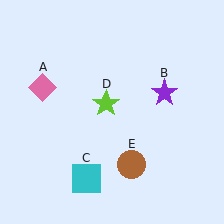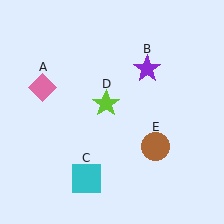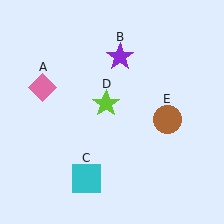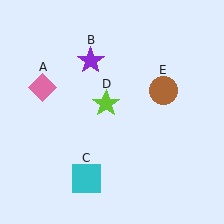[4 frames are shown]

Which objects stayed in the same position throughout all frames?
Pink diamond (object A) and cyan square (object C) and lime star (object D) remained stationary.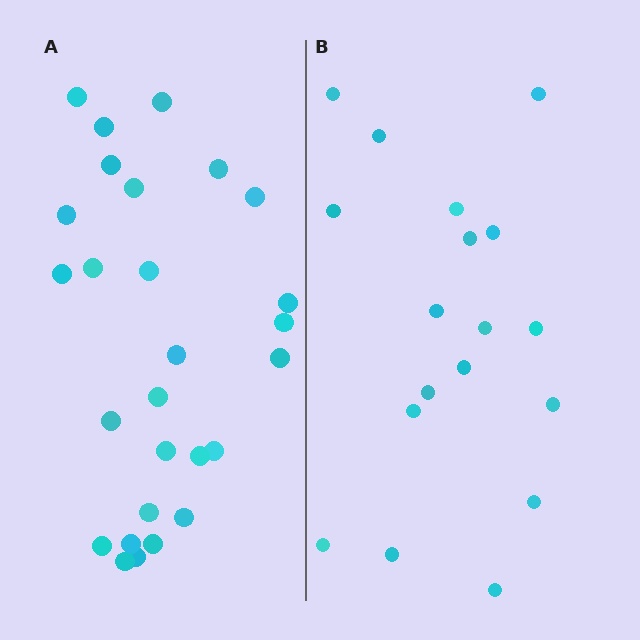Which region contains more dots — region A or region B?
Region A (the left region) has more dots.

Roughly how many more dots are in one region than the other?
Region A has roughly 8 or so more dots than region B.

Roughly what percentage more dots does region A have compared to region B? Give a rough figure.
About 50% more.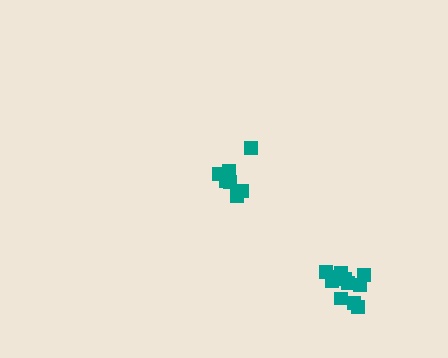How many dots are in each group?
Group 1: 11 dots, Group 2: 7 dots (18 total).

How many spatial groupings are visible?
There are 2 spatial groupings.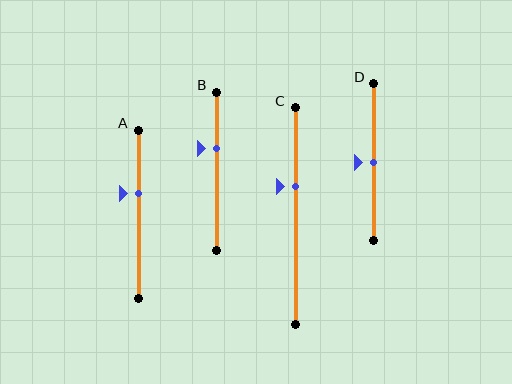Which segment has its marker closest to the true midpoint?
Segment D has its marker closest to the true midpoint.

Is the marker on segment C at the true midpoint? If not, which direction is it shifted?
No, the marker on segment C is shifted upward by about 13% of the segment length.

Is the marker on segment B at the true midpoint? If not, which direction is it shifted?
No, the marker on segment B is shifted upward by about 14% of the segment length.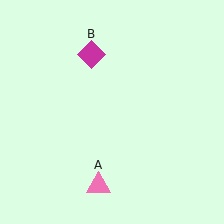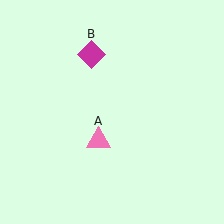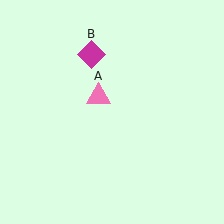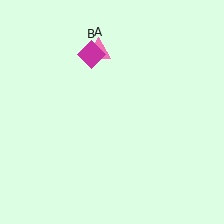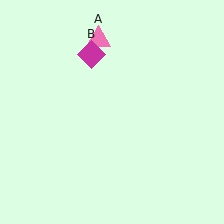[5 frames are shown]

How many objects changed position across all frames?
1 object changed position: pink triangle (object A).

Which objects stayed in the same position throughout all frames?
Magenta diamond (object B) remained stationary.